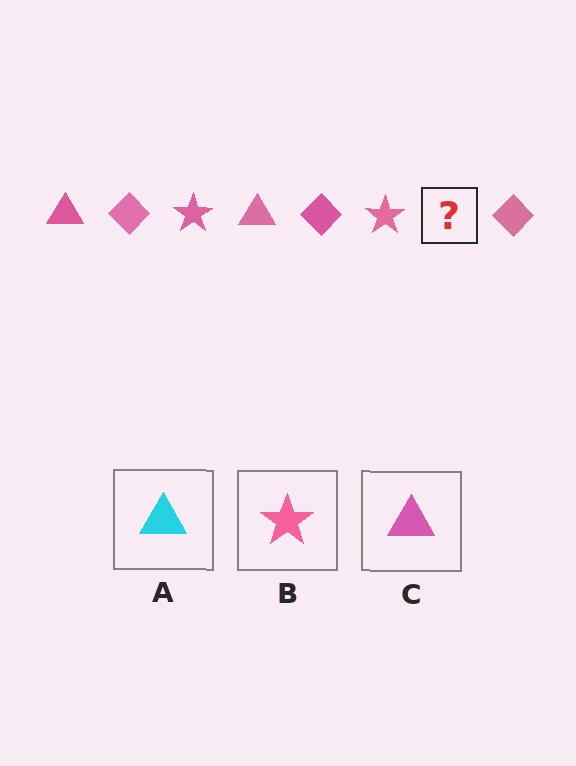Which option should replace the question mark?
Option C.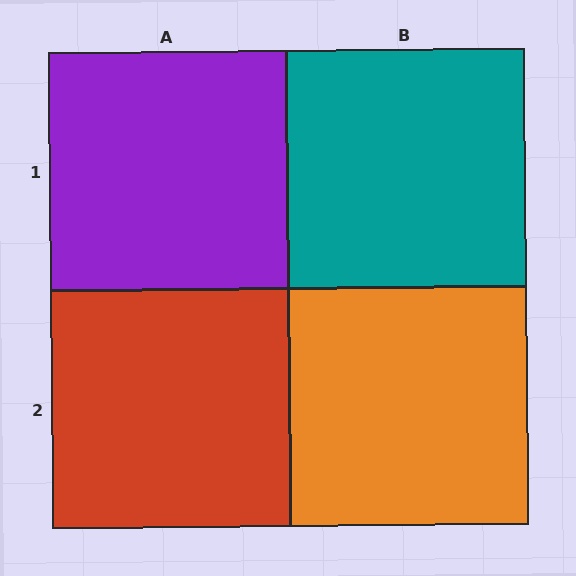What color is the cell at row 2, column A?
Red.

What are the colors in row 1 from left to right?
Purple, teal.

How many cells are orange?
1 cell is orange.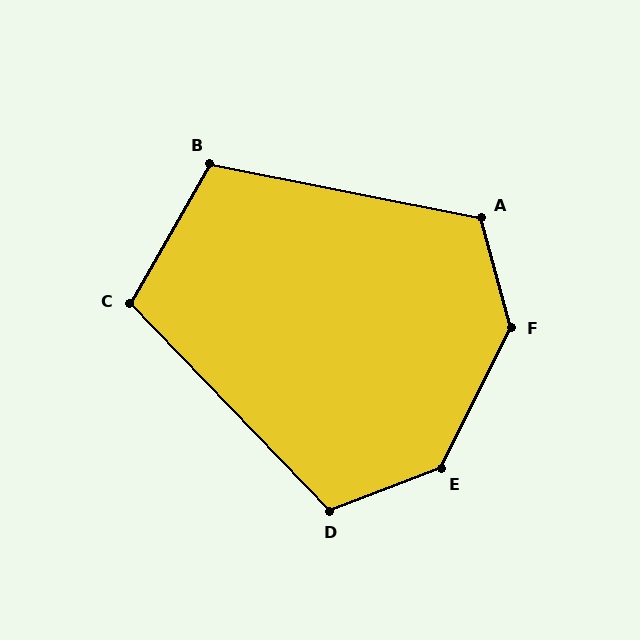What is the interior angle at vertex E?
Approximately 138 degrees (obtuse).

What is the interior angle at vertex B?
Approximately 109 degrees (obtuse).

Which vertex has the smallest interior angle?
C, at approximately 106 degrees.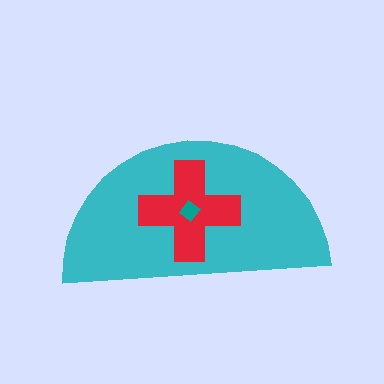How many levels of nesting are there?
3.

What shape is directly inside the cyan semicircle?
The red cross.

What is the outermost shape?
The cyan semicircle.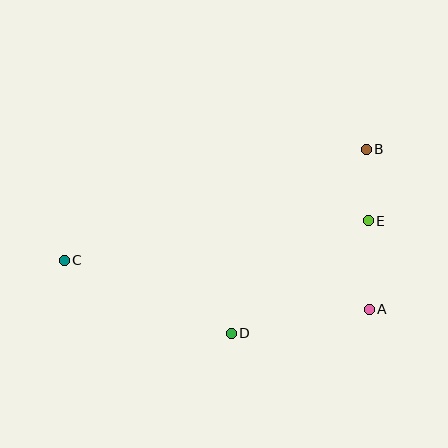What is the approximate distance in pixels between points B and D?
The distance between B and D is approximately 228 pixels.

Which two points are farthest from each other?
Points B and C are farthest from each other.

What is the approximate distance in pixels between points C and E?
The distance between C and E is approximately 306 pixels.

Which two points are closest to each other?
Points B and E are closest to each other.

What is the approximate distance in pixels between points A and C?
The distance between A and C is approximately 309 pixels.